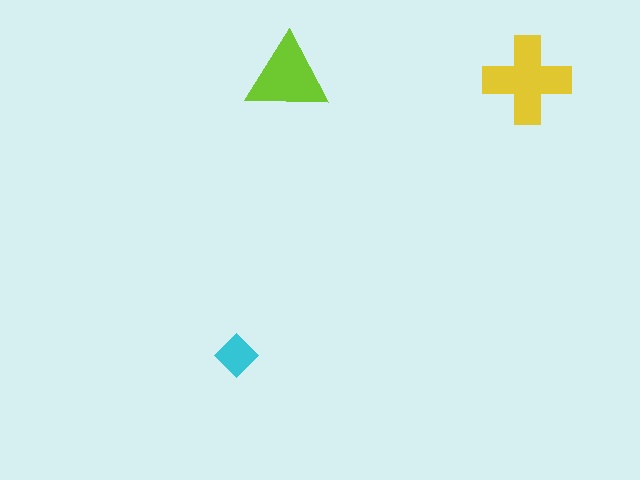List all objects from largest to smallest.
The yellow cross, the lime triangle, the cyan diamond.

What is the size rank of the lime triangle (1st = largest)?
2nd.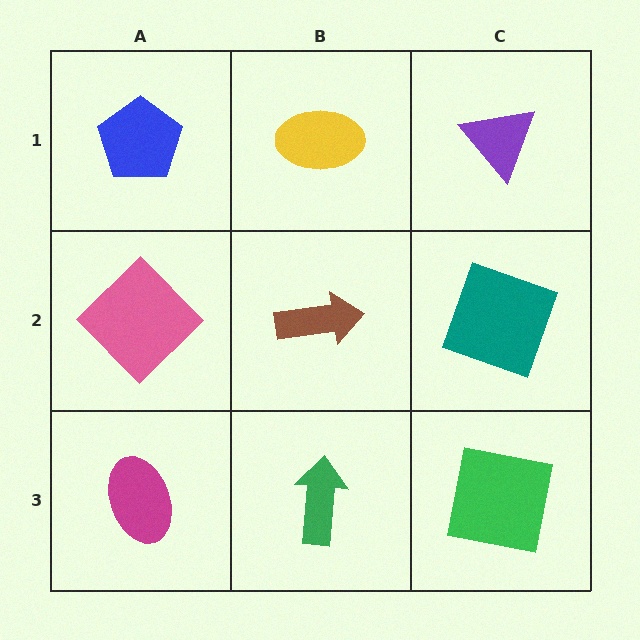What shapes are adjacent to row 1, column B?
A brown arrow (row 2, column B), a blue pentagon (row 1, column A), a purple triangle (row 1, column C).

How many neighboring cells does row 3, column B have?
3.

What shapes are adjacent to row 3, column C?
A teal square (row 2, column C), a green arrow (row 3, column B).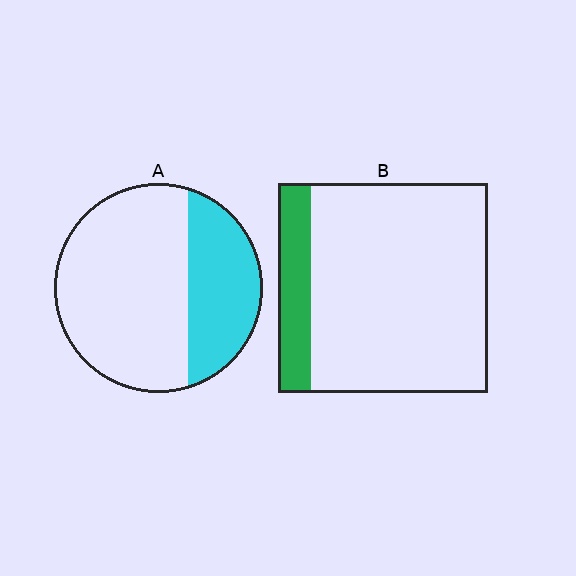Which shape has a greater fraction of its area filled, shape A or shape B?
Shape A.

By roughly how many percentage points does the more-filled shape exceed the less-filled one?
By roughly 15 percentage points (A over B).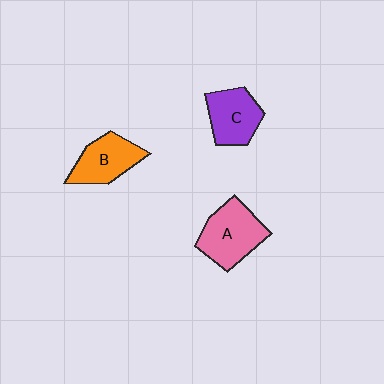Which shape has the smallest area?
Shape B (orange).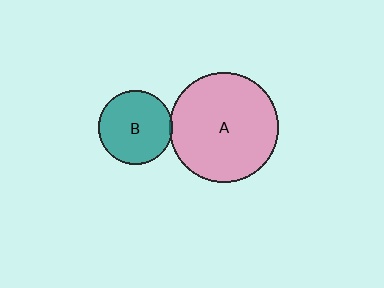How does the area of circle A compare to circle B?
Approximately 2.2 times.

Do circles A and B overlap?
Yes.